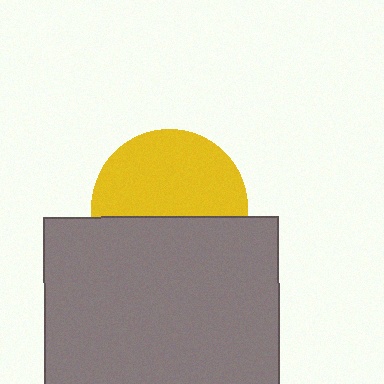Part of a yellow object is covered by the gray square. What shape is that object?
It is a circle.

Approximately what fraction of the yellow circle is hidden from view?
Roughly 44% of the yellow circle is hidden behind the gray square.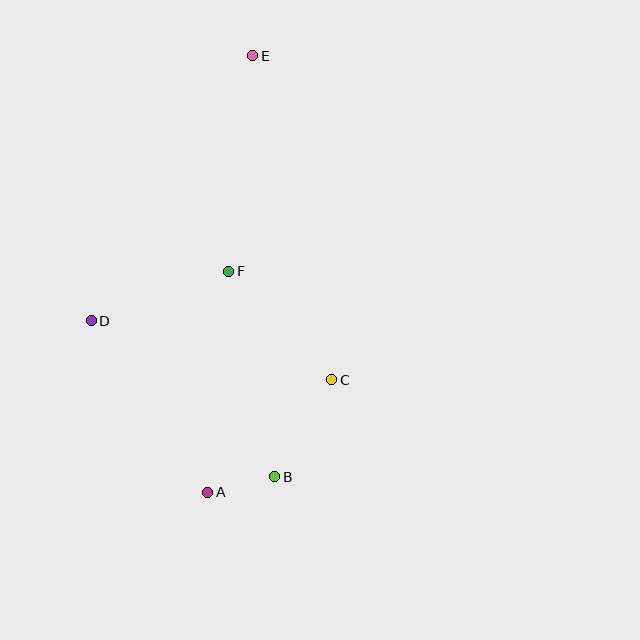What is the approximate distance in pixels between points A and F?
The distance between A and F is approximately 222 pixels.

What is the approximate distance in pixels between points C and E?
The distance between C and E is approximately 333 pixels.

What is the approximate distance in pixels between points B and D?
The distance between B and D is approximately 241 pixels.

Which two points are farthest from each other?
Points A and E are farthest from each other.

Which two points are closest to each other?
Points A and B are closest to each other.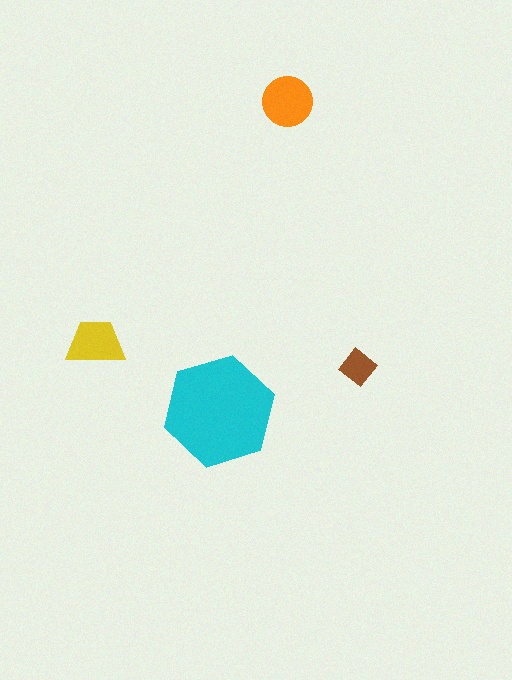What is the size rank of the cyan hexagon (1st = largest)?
1st.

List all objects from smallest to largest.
The brown diamond, the yellow trapezoid, the orange circle, the cyan hexagon.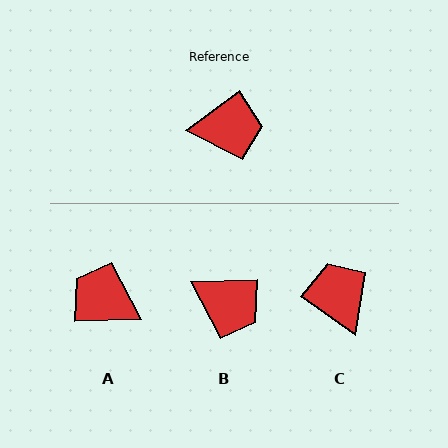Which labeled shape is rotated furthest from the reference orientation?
A, about 145 degrees away.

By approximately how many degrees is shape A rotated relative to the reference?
Approximately 145 degrees counter-clockwise.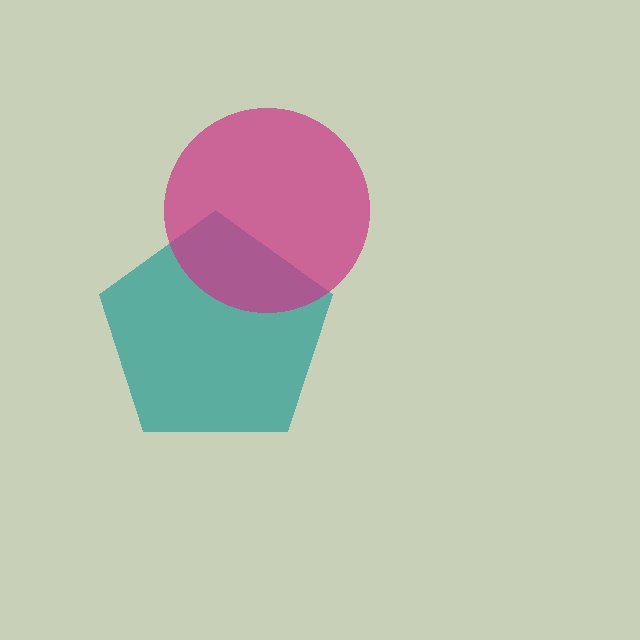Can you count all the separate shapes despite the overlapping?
Yes, there are 2 separate shapes.